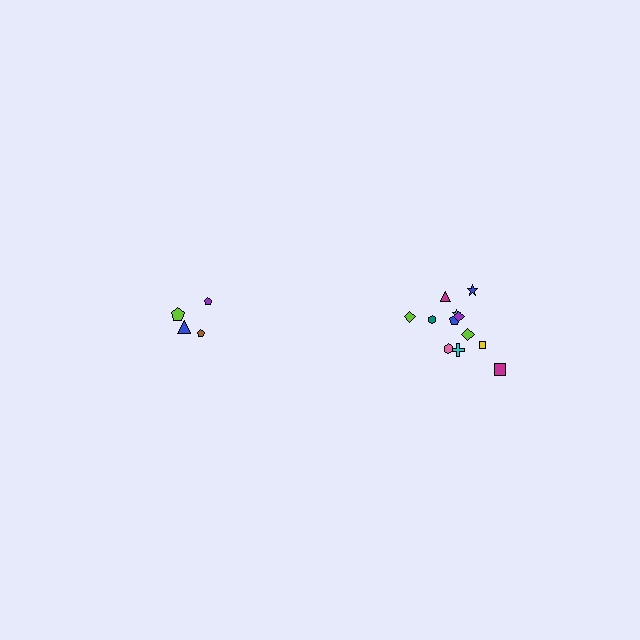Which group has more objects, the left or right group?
The right group.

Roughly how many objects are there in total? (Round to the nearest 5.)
Roughly 15 objects in total.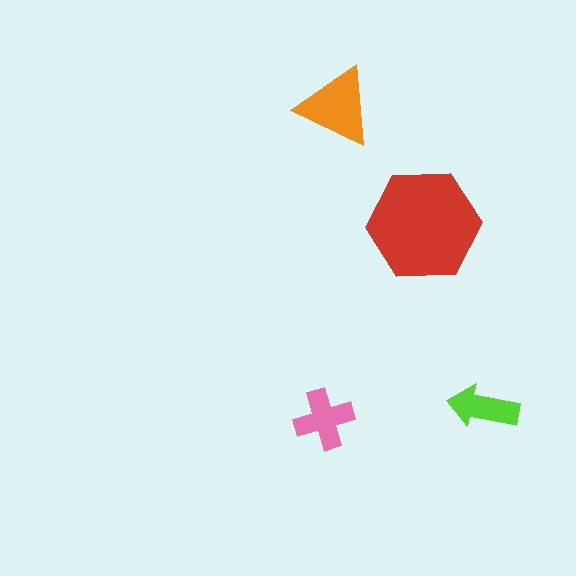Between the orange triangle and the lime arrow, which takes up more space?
The orange triangle.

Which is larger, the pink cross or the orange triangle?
The orange triangle.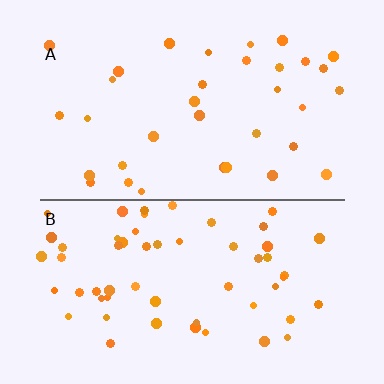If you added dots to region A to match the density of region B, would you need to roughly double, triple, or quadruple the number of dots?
Approximately double.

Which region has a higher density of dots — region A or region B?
B (the bottom).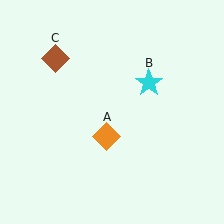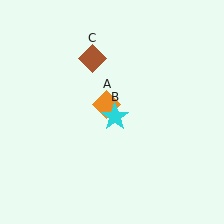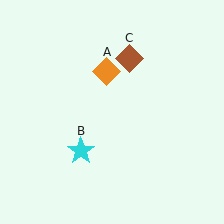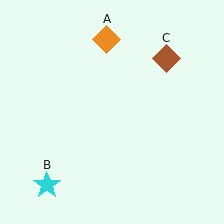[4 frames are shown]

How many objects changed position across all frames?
3 objects changed position: orange diamond (object A), cyan star (object B), brown diamond (object C).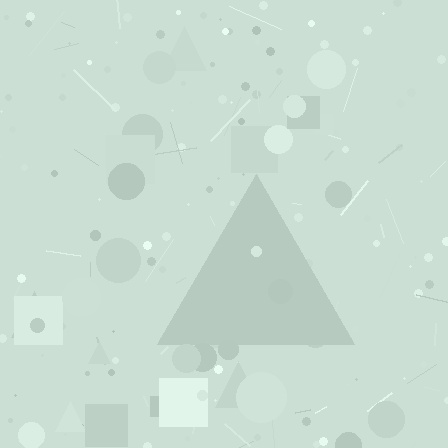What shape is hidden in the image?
A triangle is hidden in the image.